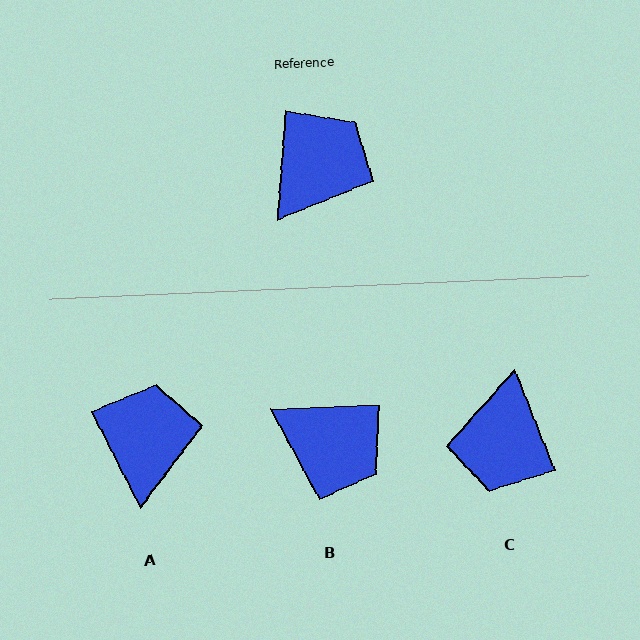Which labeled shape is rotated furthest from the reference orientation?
C, about 154 degrees away.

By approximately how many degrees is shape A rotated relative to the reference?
Approximately 31 degrees counter-clockwise.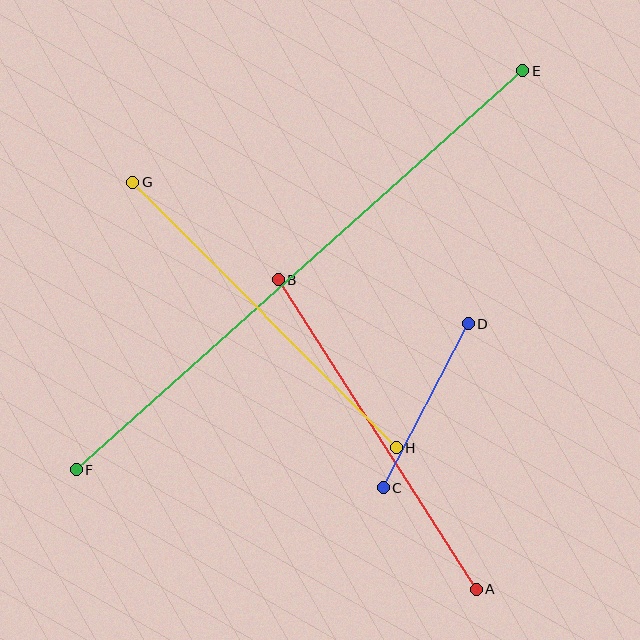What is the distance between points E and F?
The distance is approximately 599 pixels.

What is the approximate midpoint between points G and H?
The midpoint is at approximately (265, 315) pixels.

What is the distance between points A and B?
The distance is approximately 367 pixels.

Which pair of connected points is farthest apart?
Points E and F are farthest apart.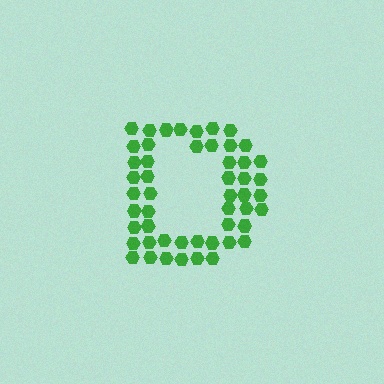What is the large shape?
The large shape is the letter D.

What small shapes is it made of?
It is made of small hexagons.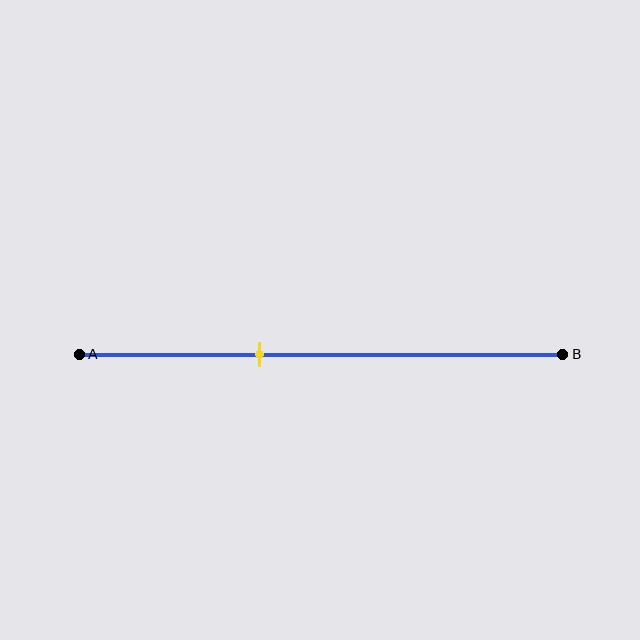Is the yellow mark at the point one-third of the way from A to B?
No, the mark is at about 35% from A, not at the 33% one-third point.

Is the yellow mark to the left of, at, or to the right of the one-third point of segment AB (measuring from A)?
The yellow mark is to the right of the one-third point of segment AB.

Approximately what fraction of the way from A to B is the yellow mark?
The yellow mark is approximately 35% of the way from A to B.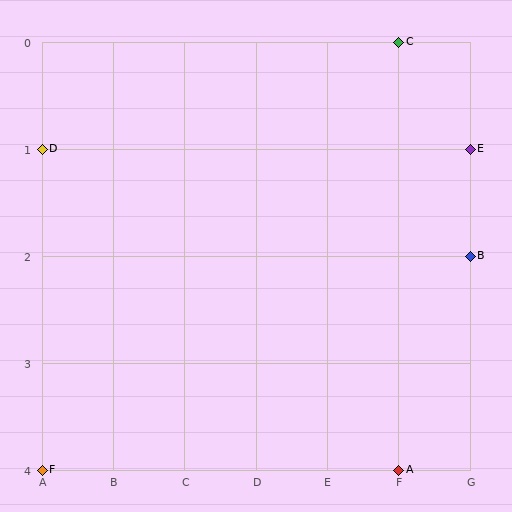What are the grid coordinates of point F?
Point F is at grid coordinates (A, 4).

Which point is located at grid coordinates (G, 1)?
Point E is at (G, 1).